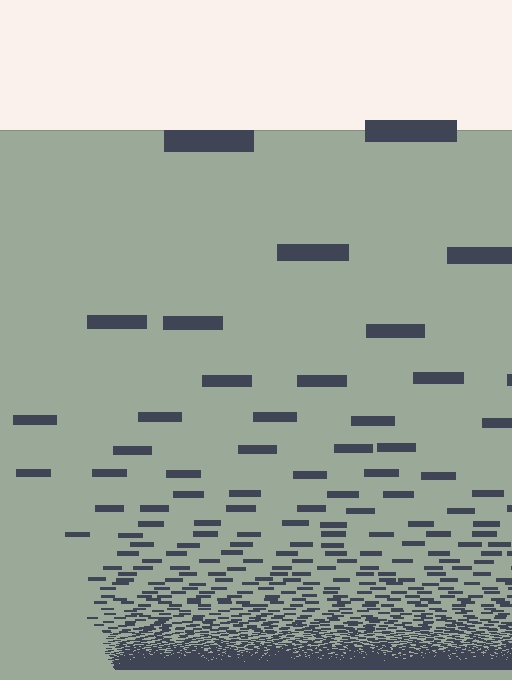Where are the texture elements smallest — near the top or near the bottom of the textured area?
Near the bottom.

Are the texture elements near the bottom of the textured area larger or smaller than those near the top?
Smaller. The gradient is inverted — elements near the bottom are smaller and denser.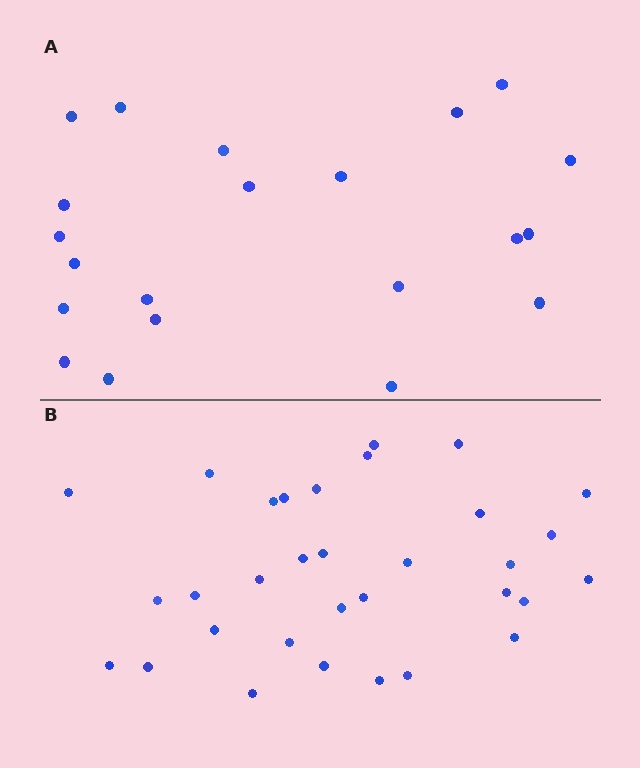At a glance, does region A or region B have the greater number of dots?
Region B (the bottom region) has more dots.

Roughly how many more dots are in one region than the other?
Region B has roughly 12 or so more dots than region A.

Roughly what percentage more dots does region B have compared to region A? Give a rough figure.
About 50% more.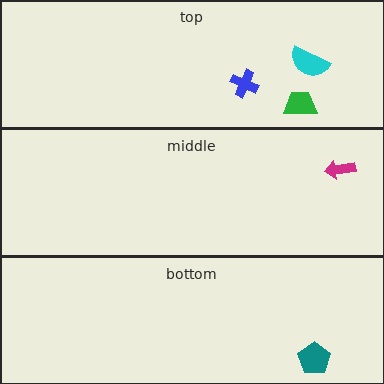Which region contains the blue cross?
The top region.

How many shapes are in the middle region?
1.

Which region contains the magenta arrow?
The middle region.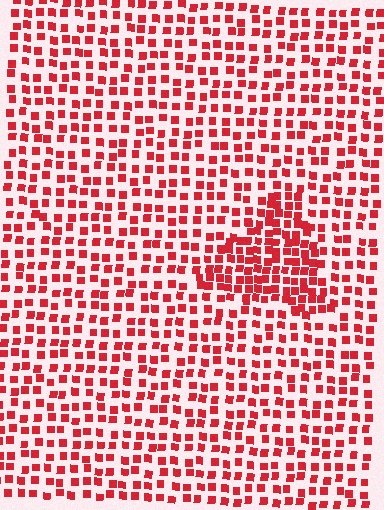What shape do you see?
I see a triangle.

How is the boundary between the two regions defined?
The boundary is defined by a change in element density (approximately 1.8x ratio). All elements are the same color, size, and shape.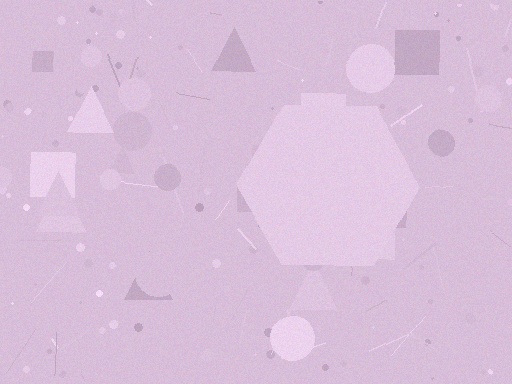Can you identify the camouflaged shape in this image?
The camouflaged shape is a hexagon.